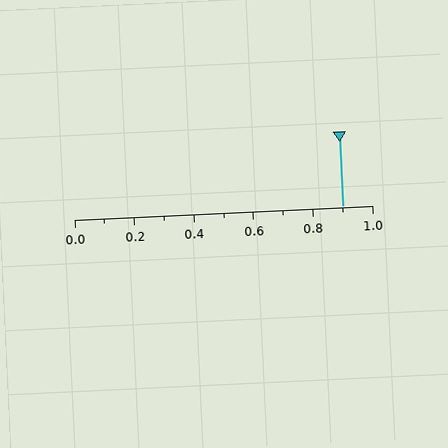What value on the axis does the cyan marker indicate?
The marker indicates approximately 0.9.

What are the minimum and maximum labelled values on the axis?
The axis runs from 0.0 to 1.0.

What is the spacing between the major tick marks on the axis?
The major ticks are spaced 0.2 apart.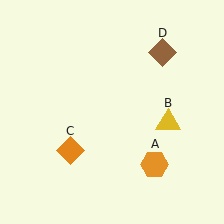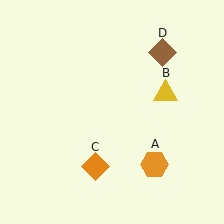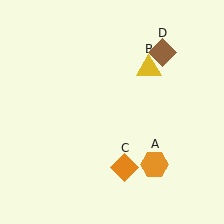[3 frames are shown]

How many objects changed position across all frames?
2 objects changed position: yellow triangle (object B), orange diamond (object C).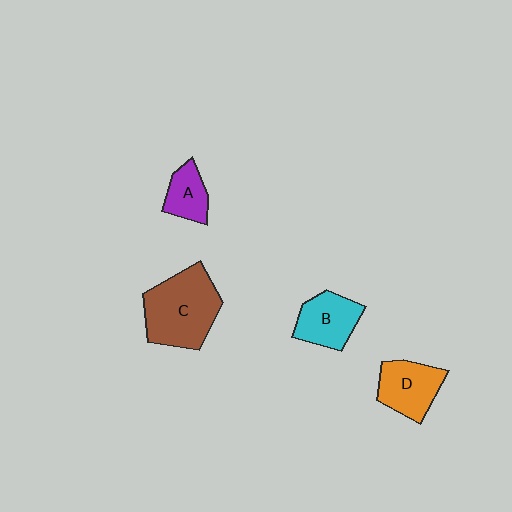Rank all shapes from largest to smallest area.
From largest to smallest: C (brown), D (orange), B (cyan), A (purple).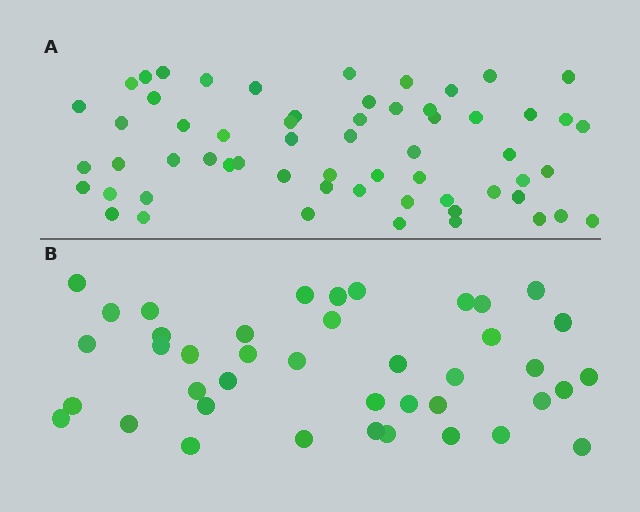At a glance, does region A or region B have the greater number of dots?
Region A (the top region) has more dots.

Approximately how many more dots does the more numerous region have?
Region A has approximately 20 more dots than region B.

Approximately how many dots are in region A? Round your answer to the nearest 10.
About 60 dots.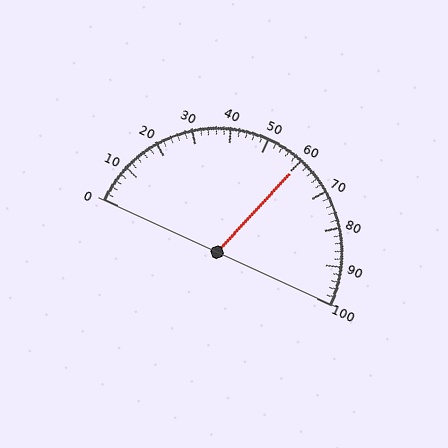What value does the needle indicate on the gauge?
The needle indicates approximately 60.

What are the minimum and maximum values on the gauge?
The gauge ranges from 0 to 100.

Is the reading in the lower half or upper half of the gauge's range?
The reading is in the upper half of the range (0 to 100).